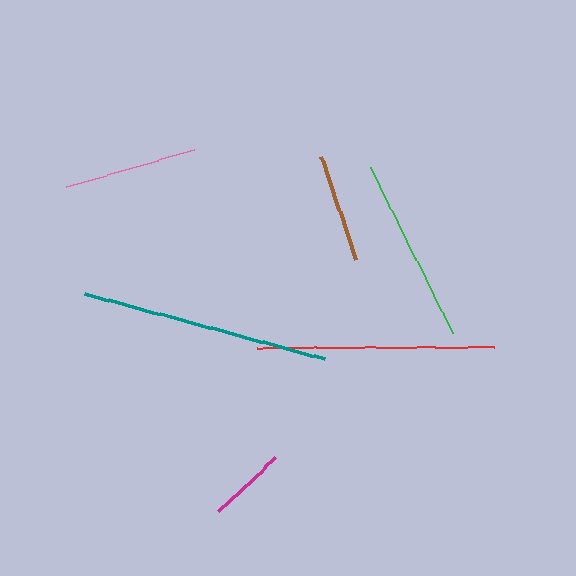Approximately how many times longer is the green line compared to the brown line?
The green line is approximately 1.7 times the length of the brown line.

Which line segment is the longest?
The teal line is the longest at approximately 249 pixels.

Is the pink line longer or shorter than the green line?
The green line is longer than the pink line.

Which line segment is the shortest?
The magenta line is the shortest at approximately 79 pixels.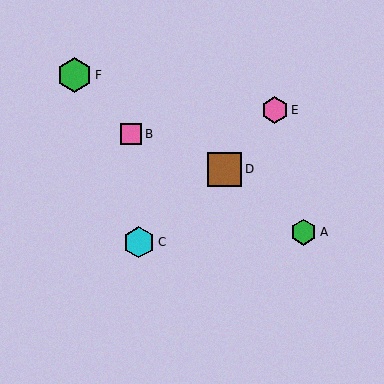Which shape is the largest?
The brown square (labeled D) is the largest.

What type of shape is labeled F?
Shape F is a green hexagon.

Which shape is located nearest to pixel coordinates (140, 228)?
The cyan hexagon (labeled C) at (139, 242) is nearest to that location.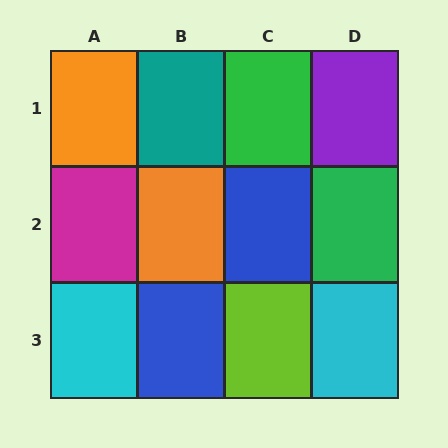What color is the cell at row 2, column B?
Orange.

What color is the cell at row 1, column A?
Orange.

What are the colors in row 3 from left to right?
Cyan, blue, lime, cyan.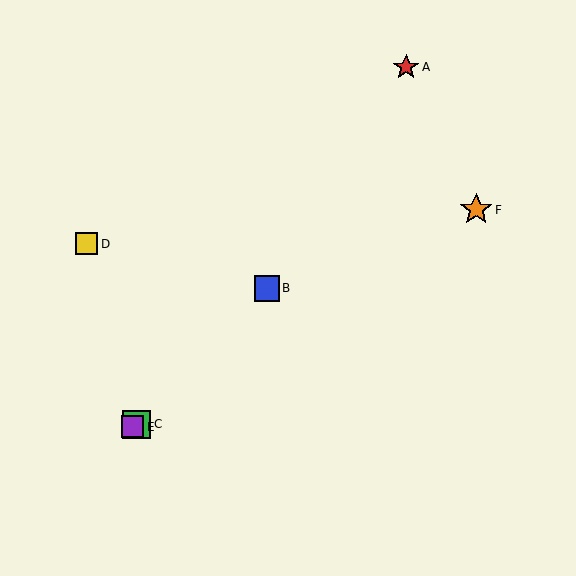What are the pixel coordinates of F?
Object F is at (476, 210).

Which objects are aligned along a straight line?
Objects C, E, F are aligned along a straight line.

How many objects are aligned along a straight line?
3 objects (C, E, F) are aligned along a straight line.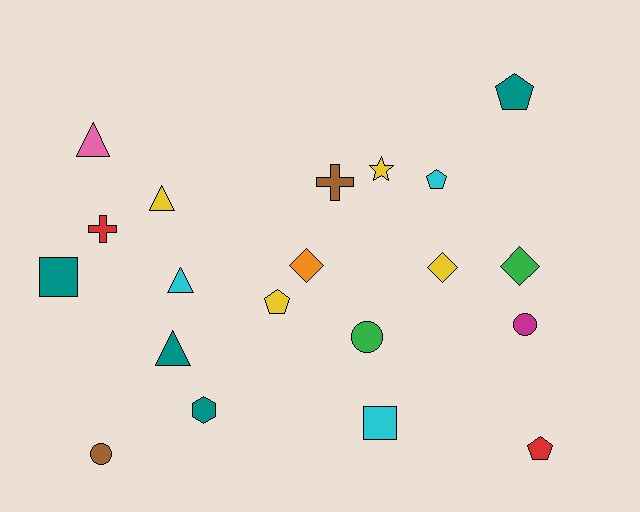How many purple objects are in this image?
There are no purple objects.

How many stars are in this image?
There is 1 star.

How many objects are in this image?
There are 20 objects.